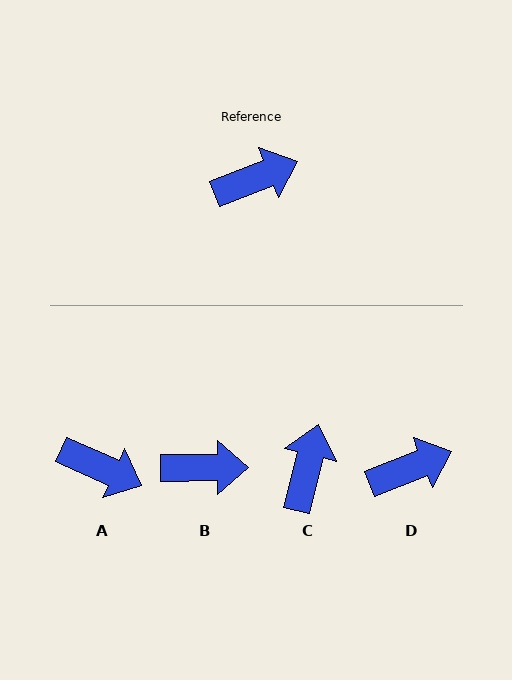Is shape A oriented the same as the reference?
No, it is off by about 46 degrees.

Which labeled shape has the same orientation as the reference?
D.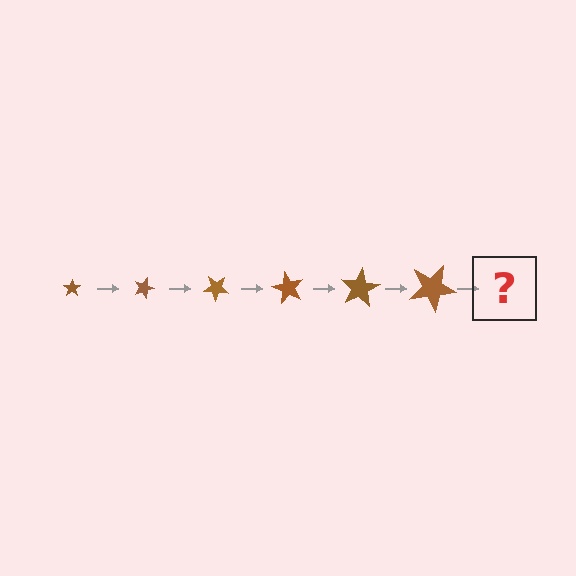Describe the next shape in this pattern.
It should be a star, larger than the previous one and rotated 120 degrees from the start.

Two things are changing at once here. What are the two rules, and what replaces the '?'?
The two rules are that the star grows larger each step and it rotates 20 degrees each step. The '?' should be a star, larger than the previous one and rotated 120 degrees from the start.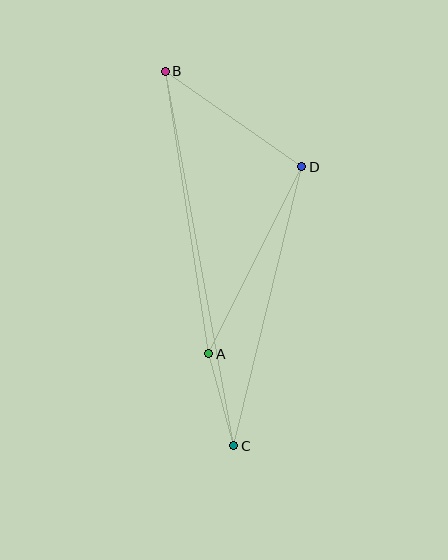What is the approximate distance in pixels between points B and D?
The distance between B and D is approximately 167 pixels.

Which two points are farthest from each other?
Points B and C are farthest from each other.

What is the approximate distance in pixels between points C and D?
The distance between C and D is approximately 287 pixels.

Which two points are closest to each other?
Points A and C are closest to each other.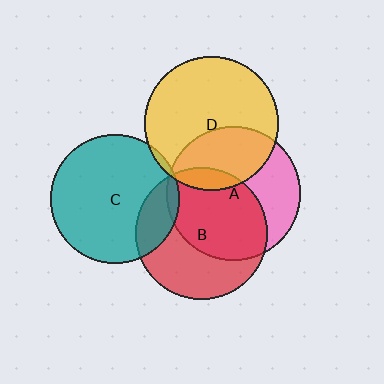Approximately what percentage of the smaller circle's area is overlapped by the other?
Approximately 10%.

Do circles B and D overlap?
Yes.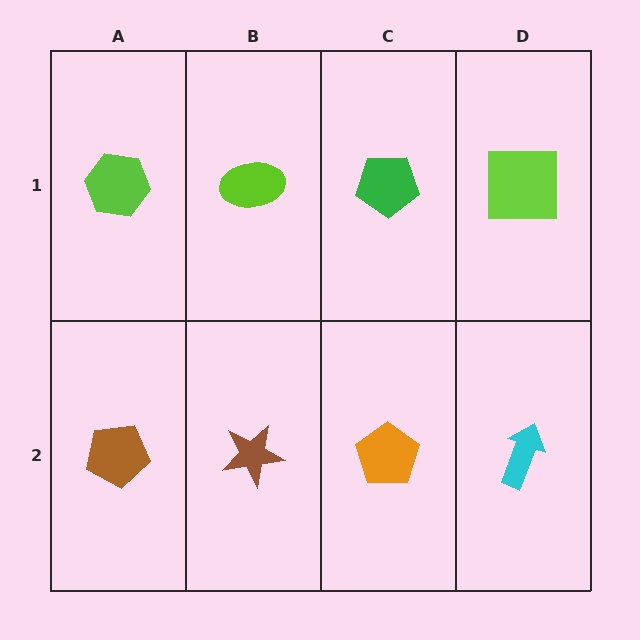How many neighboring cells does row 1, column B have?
3.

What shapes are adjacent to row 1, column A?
A brown pentagon (row 2, column A), a lime ellipse (row 1, column B).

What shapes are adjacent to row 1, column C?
An orange pentagon (row 2, column C), a lime ellipse (row 1, column B), a lime square (row 1, column D).